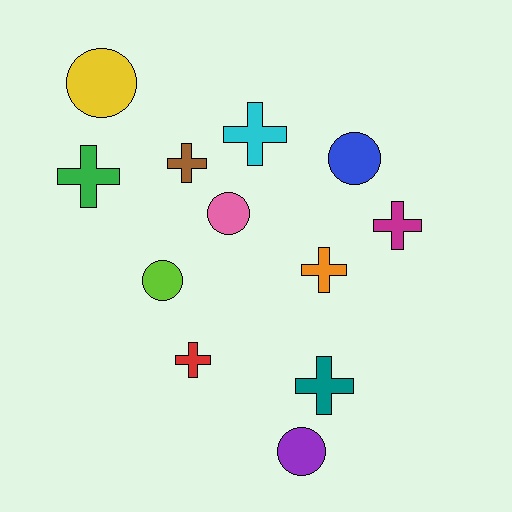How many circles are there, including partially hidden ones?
There are 5 circles.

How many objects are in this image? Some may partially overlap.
There are 12 objects.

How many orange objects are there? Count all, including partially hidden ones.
There is 1 orange object.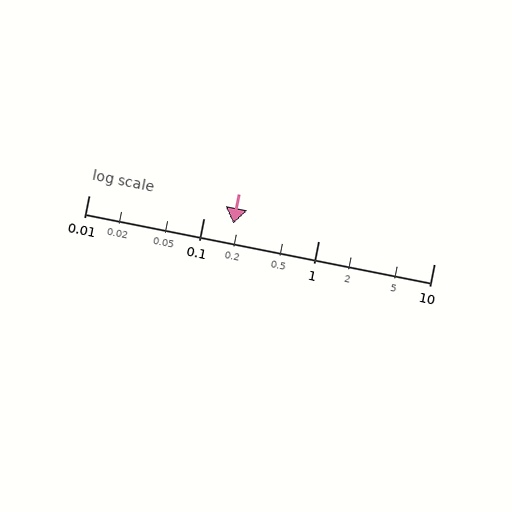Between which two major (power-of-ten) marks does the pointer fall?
The pointer is between 0.1 and 1.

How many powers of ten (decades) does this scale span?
The scale spans 3 decades, from 0.01 to 10.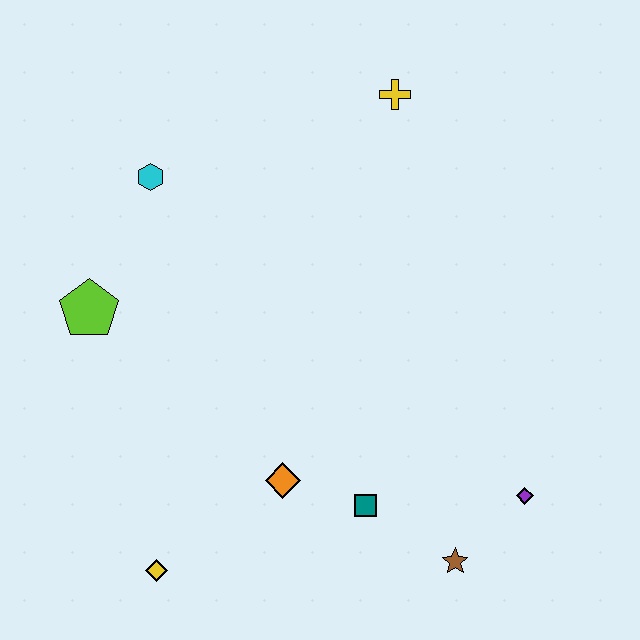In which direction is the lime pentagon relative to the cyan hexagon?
The lime pentagon is below the cyan hexagon.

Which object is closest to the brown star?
The purple diamond is closest to the brown star.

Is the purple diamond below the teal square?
No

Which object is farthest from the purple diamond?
The cyan hexagon is farthest from the purple diamond.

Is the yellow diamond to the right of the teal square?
No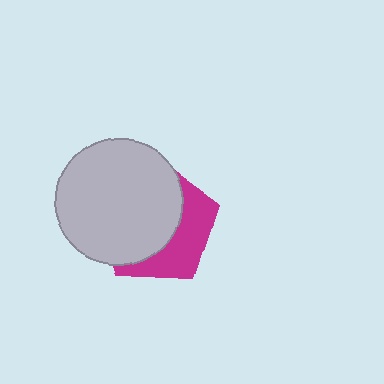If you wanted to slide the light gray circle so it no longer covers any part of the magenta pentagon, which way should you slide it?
Slide it left — that is the most direct way to separate the two shapes.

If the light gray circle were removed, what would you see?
You would see the complete magenta pentagon.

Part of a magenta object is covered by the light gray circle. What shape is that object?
It is a pentagon.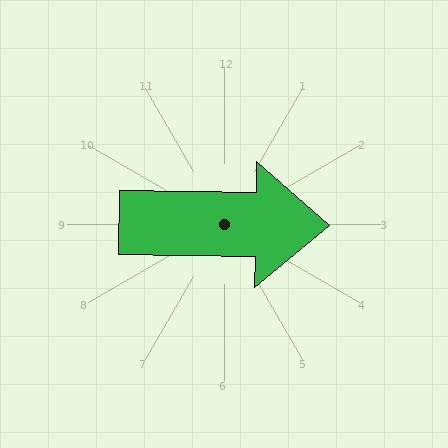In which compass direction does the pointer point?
East.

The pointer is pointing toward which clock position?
Roughly 3 o'clock.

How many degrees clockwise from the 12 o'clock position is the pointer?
Approximately 91 degrees.